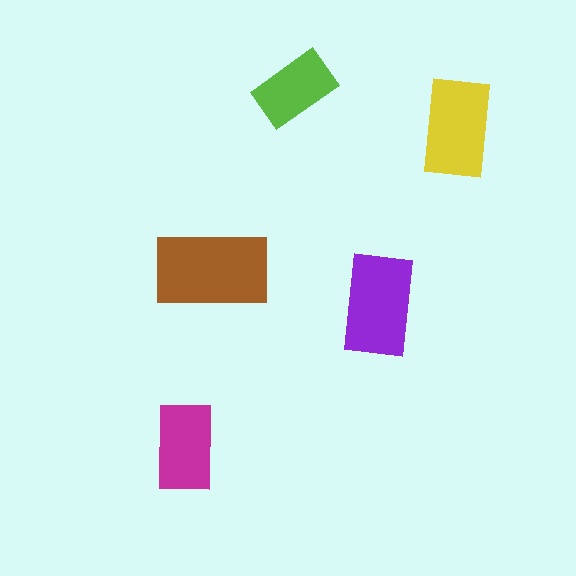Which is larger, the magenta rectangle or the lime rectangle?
The magenta one.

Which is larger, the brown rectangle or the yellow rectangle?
The brown one.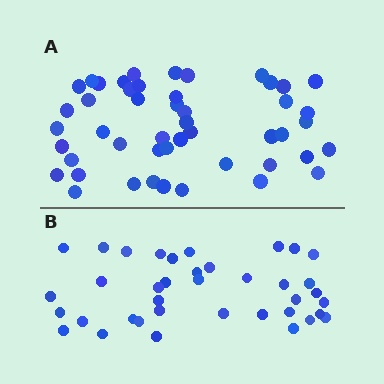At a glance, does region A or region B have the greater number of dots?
Region A (the top region) has more dots.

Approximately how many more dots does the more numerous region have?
Region A has roughly 10 or so more dots than region B.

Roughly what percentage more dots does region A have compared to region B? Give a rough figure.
About 25% more.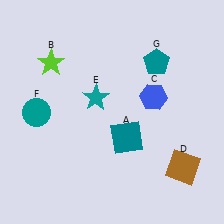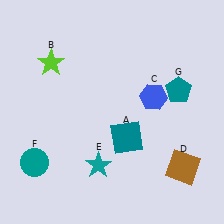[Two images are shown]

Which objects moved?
The objects that moved are: the teal star (E), the teal circle (F), the teal pentagon (G).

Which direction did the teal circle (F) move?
The teal circle (F) moved down.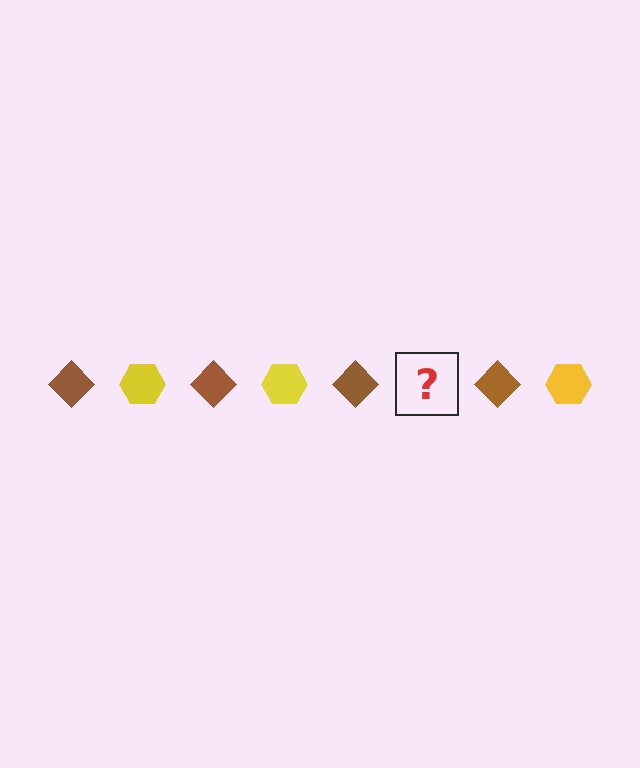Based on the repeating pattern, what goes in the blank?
The blank should be a yellow hexagon.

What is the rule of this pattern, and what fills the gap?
The rule is that the pattern alternates between brown diamond and yellow hexagon. The gap should be filled with a yellow hexagon.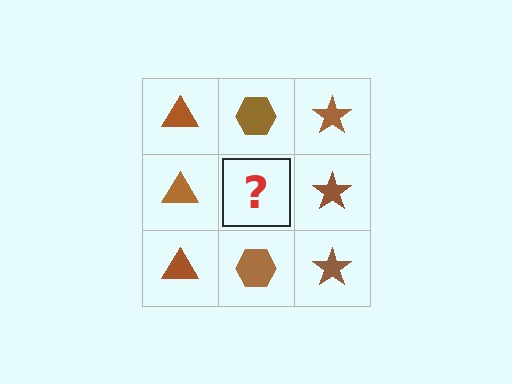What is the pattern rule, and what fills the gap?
The rule is that each column has a consistent shape. The gap should be filled with a brown hexagon.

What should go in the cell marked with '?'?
The missing cell should contain a brown hexagon.